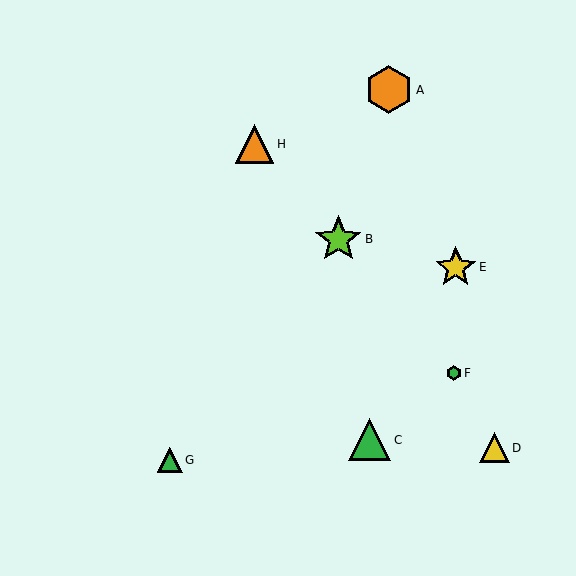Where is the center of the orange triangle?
The center of the orange triangle is at (255, 144).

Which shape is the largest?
The orange hexagon (labeled A) is the largest.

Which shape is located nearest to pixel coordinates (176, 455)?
The green triangle (labeled G) at (170, 460) is nearest to that location.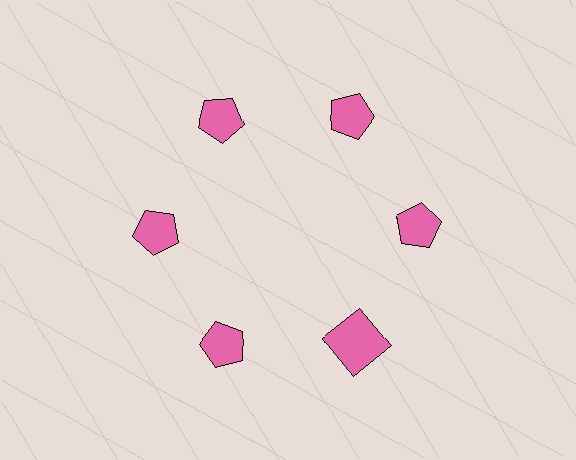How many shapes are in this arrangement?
There are 6 shapes arranged in a ring pattern.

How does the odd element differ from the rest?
It has a different shape: square instead of pentagon.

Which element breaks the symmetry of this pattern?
The pink square at roughly the 5 o'clock position breaks the symmetry. All other shapes are pink pentagons.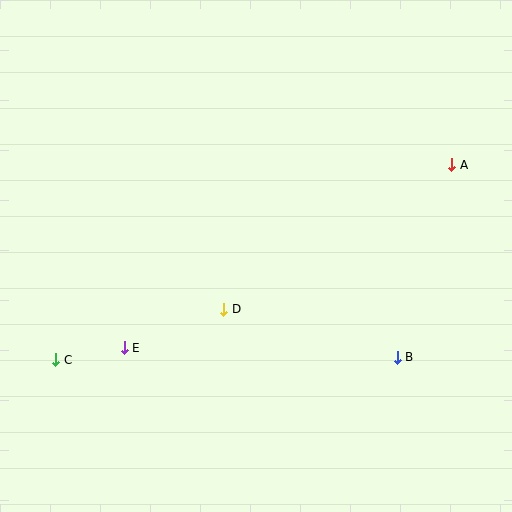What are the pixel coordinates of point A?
Point A is at (452, 165).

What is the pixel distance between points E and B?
The distance between E and B is 273 pixels.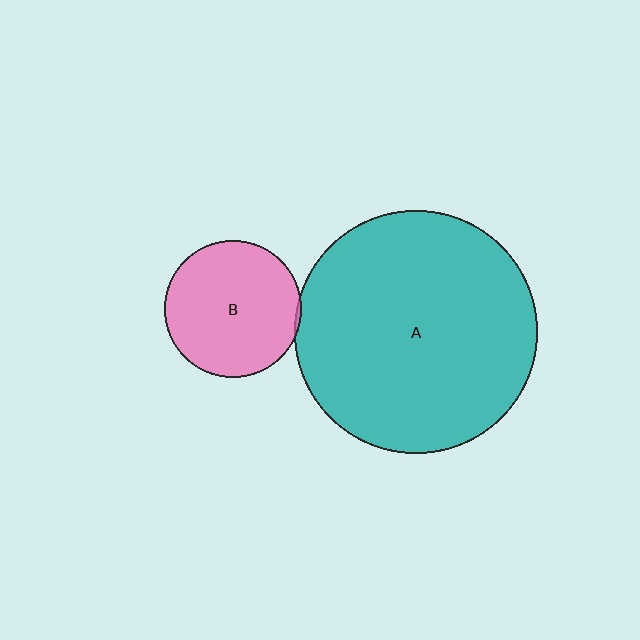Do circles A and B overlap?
Yes.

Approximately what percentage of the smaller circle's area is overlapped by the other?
Approximately 5%.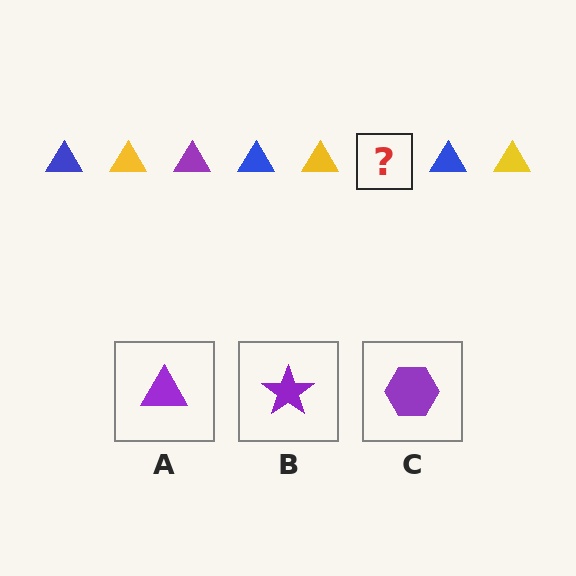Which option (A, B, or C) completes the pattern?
A.